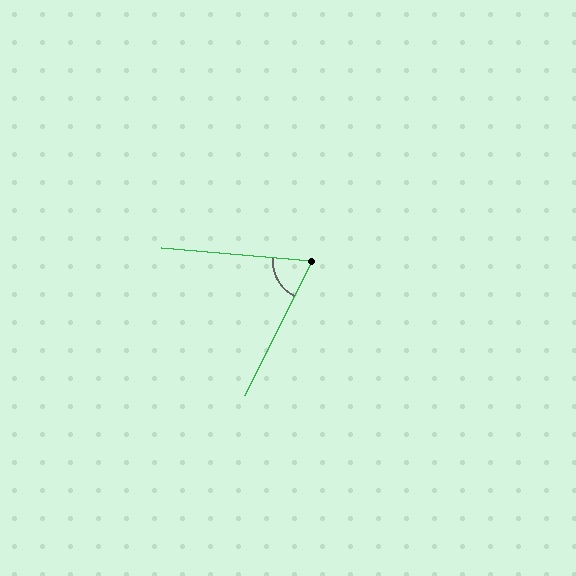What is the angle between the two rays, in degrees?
Approximately 68 degrees.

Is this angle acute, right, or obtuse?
It is acute.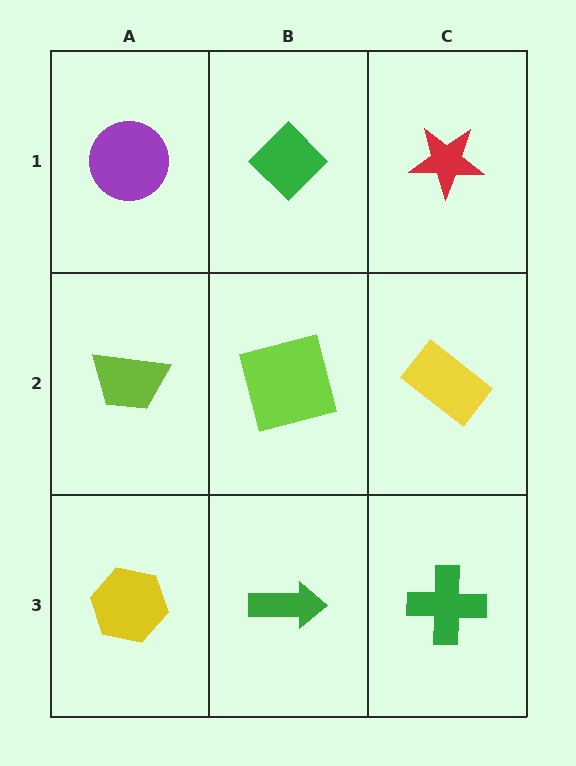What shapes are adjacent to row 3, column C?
A yellow rectangle (row 2, column C), a green arrow (row 3, column B).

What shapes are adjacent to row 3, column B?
A lime square (row 2, column B), a yellow hexagon (row 3, column A), a green cross (row 3, column C).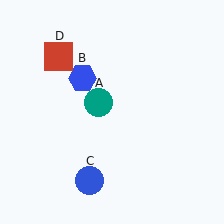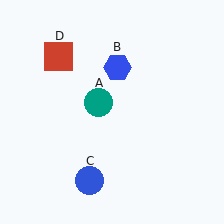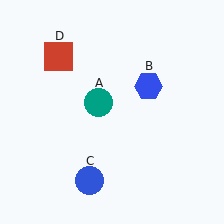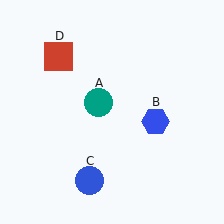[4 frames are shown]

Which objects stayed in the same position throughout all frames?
Teal circle (object A) and blue circle (object C) and red square (object D) remained stationary.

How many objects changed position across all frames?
1 object changed position: blue hexagon (object B).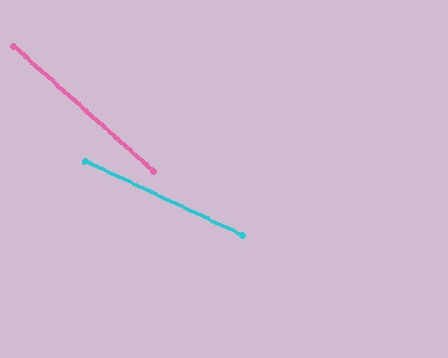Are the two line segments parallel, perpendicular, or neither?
Neither parallel nor perpendicular — they differ by about 16°.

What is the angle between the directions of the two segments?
Approximately 16 degrees.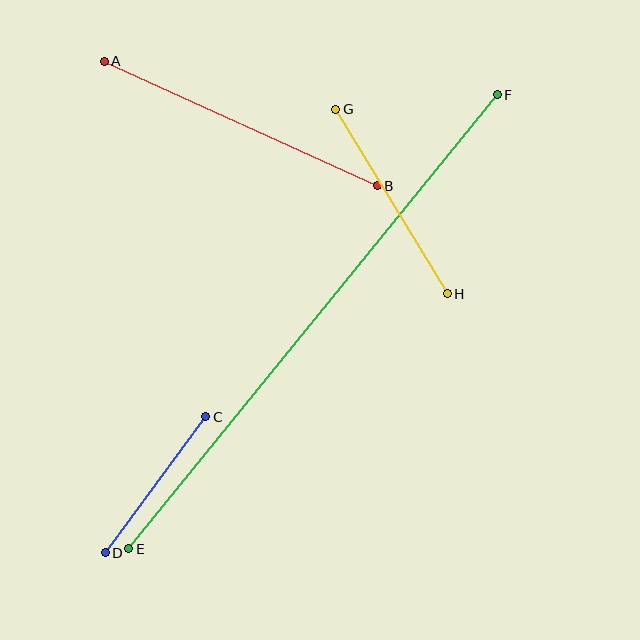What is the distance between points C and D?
The distance is approximately 169 pixels.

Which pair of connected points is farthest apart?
Points E and F are farthest apart.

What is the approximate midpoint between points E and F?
The midpoint is at approximately (313, 322) pixels.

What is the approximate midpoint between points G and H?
The midpoint is at approximately (391, 202) pixels.